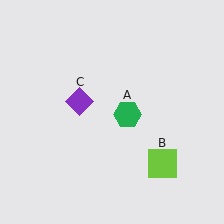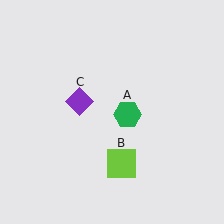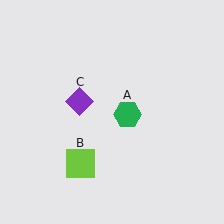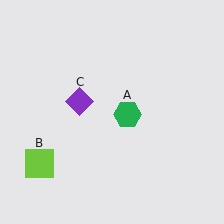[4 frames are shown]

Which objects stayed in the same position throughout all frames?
Green hexagon (object A) and purple diamond (object C) remained stationary.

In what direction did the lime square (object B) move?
The lime square (object B) moved left.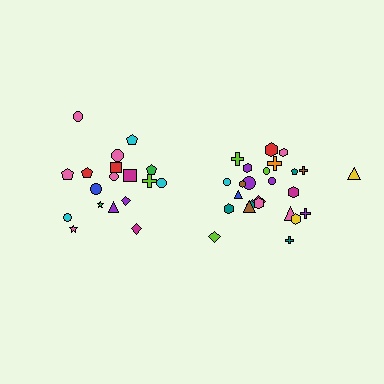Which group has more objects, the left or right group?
The right group.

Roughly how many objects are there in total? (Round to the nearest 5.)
Roughly 45 objects in total.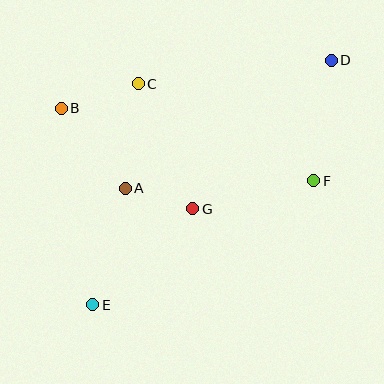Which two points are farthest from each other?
Points D and E are farthest from each other.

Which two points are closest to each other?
Points A and G are closest to each other.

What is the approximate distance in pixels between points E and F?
The distance between E and F is approximately 254 pixels.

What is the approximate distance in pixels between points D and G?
The distance between D and G is approximately 203 pixels.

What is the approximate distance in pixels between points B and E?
The distance between B and E is approximately 199 pixels.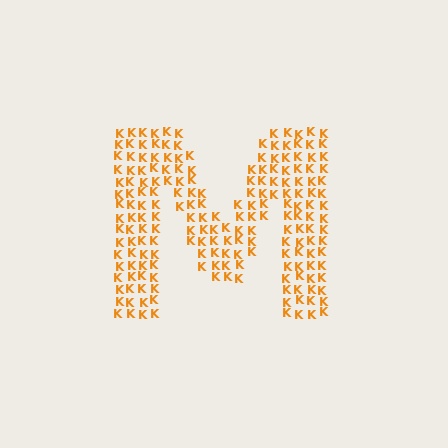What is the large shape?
The large shape is the letter M.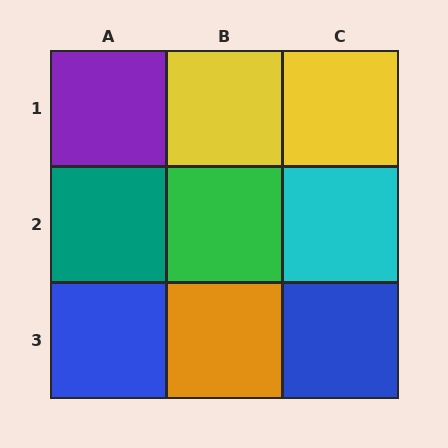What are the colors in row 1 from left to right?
Purple, yellow, yellow.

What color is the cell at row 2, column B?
Green.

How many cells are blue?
2 cells are blue.